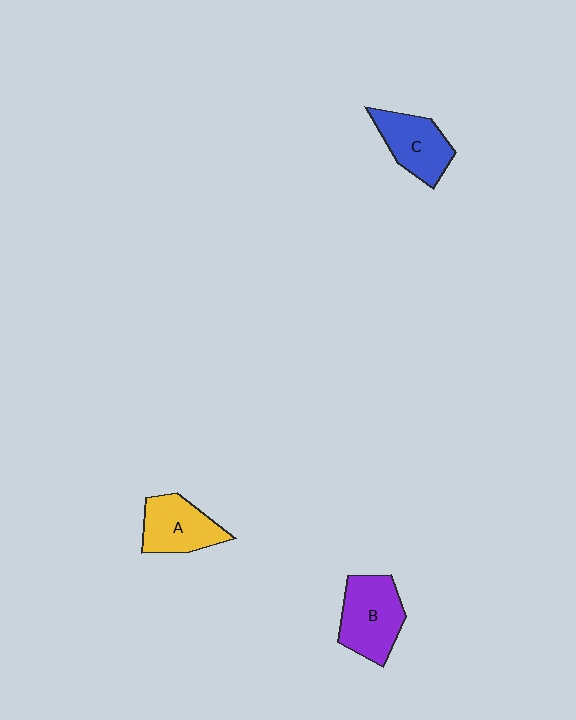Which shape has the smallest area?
Shape C (blue).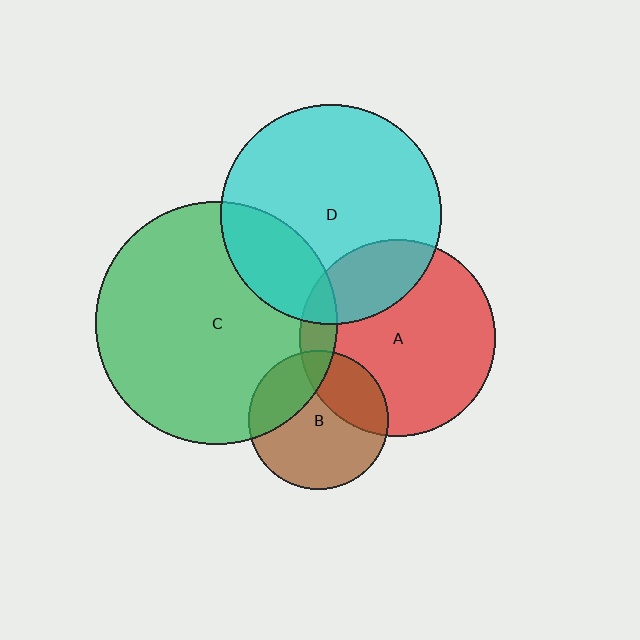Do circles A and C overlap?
Yes.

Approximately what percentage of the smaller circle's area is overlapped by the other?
Approximately 10%.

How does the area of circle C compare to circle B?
Approximately 3.0 times.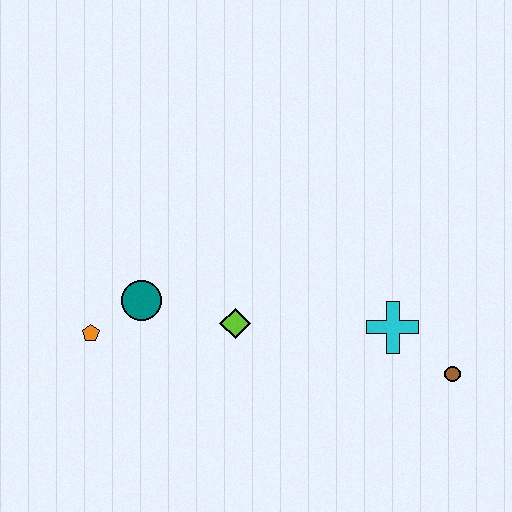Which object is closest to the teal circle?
The orange pentagon is closest to the teal circle.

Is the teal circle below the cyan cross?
No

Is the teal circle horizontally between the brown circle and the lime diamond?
No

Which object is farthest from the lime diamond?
The brown circle is farthest from the lime diamond.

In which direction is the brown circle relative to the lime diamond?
The brown circle is to the right of the lime diamond.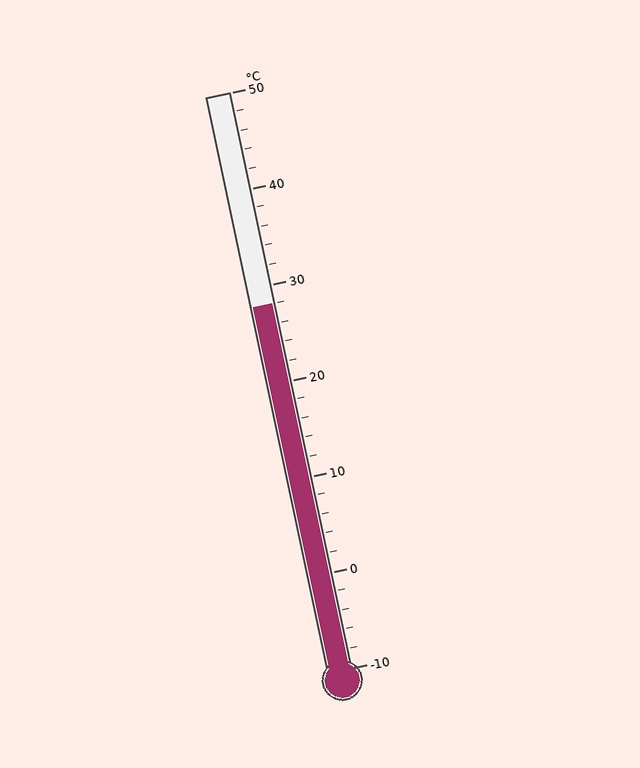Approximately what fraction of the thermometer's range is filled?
The thermometer is filled to approximately 65% of its range.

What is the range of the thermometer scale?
The thermometer scale ranges from -10°C to 50°C.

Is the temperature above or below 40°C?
The temperature is below 40°C.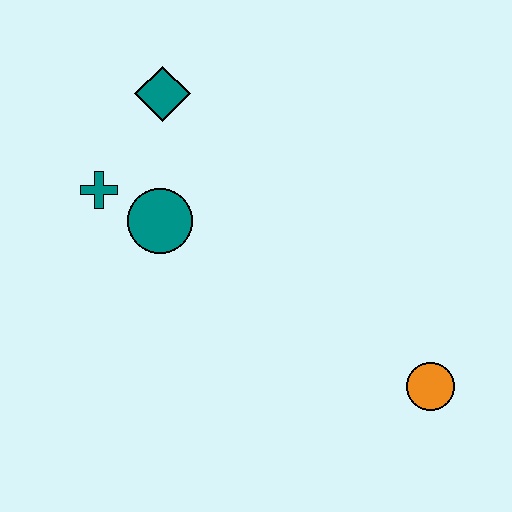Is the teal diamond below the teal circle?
No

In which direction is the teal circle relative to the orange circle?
The teal circle is to the left of the orange circle.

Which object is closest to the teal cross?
The teal circle is closest to the teal cross.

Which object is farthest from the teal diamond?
The orange circle is farthest from the teal diamond.